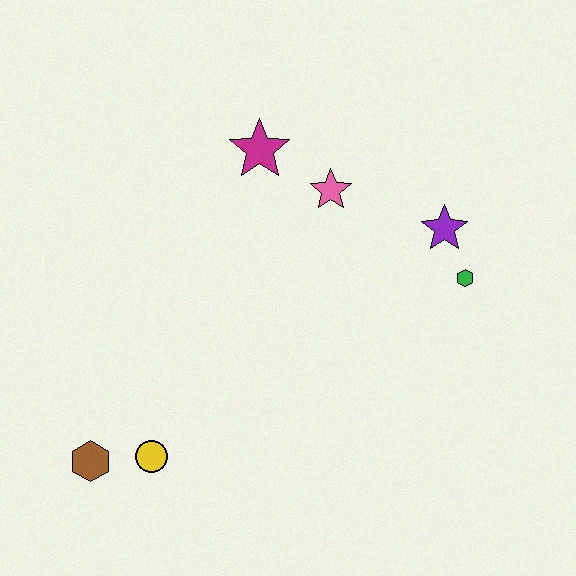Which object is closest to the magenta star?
The pink star is closest to the magenta star.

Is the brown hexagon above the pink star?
No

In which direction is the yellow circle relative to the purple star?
The yellow circle is to the left of the purple star.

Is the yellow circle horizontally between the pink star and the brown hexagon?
Yes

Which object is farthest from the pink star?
The brown hexagon is farthest from the pink star.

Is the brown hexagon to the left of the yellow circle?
Yes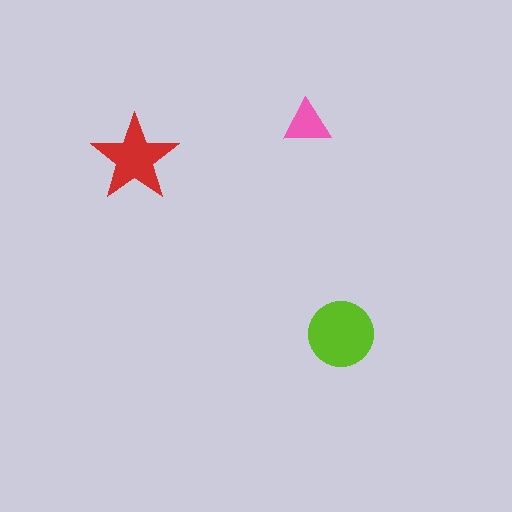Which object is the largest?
The lime circle.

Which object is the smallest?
The pink triangle.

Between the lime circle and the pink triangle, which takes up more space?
The lime circle.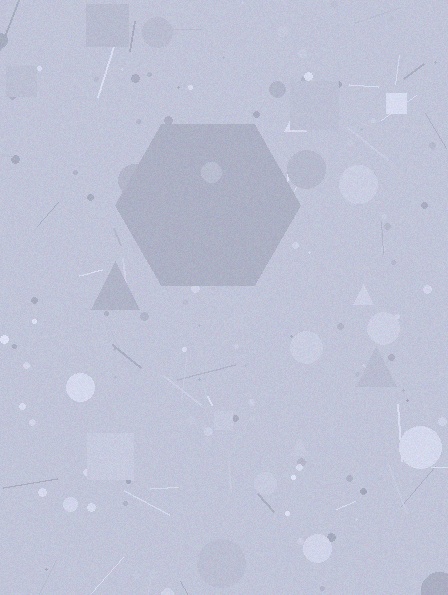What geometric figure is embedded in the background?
A hexagon is embedded in the background.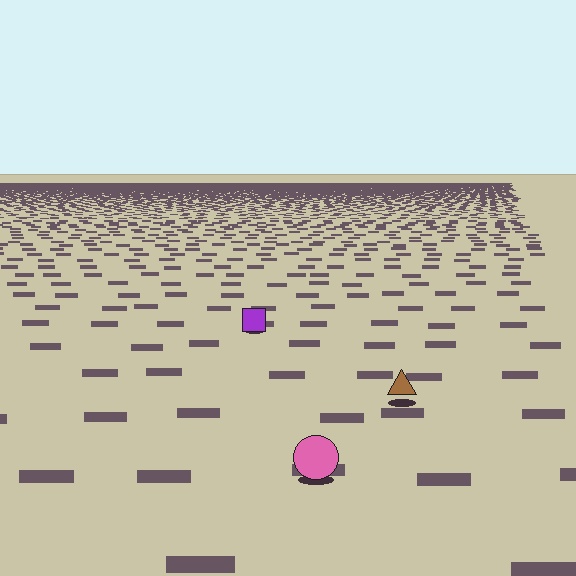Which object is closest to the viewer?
The pink circle is closest. The texture marks near it are larger and more spread out.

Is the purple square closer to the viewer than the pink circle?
No. The pink circle is closer — you can tell from the texture gradient: the ground texture is coarser near it.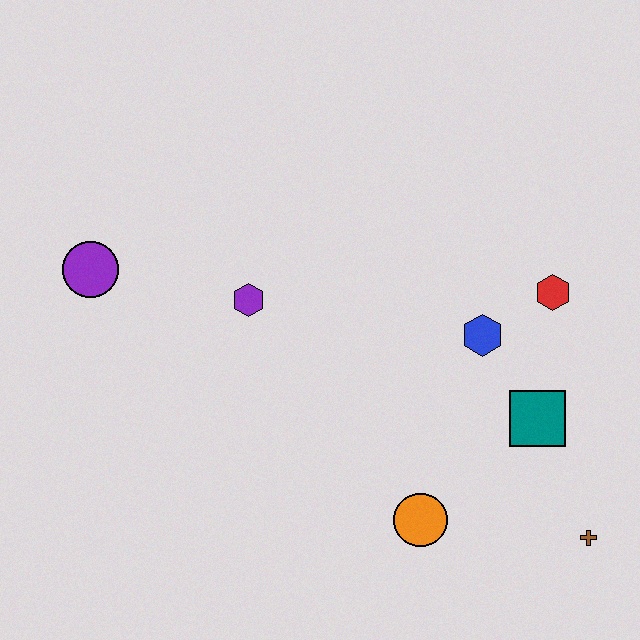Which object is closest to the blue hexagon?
The red hexagon is closest to the blue hexagon.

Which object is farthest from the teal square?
The purple circle is farthest from the teal square.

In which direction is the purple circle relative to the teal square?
The purple circle is to the left of the teal square.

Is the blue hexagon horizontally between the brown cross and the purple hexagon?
Yes